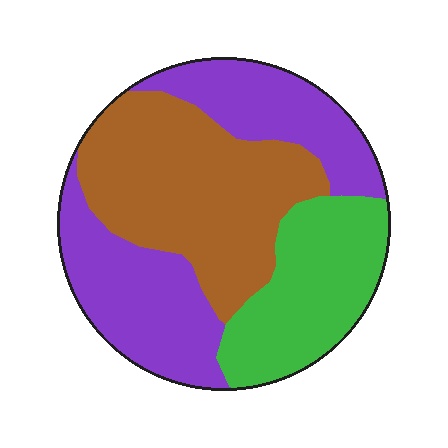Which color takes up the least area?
Green, at roughly 25%.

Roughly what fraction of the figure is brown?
Brown covers around 35% of the figure.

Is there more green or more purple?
Purple.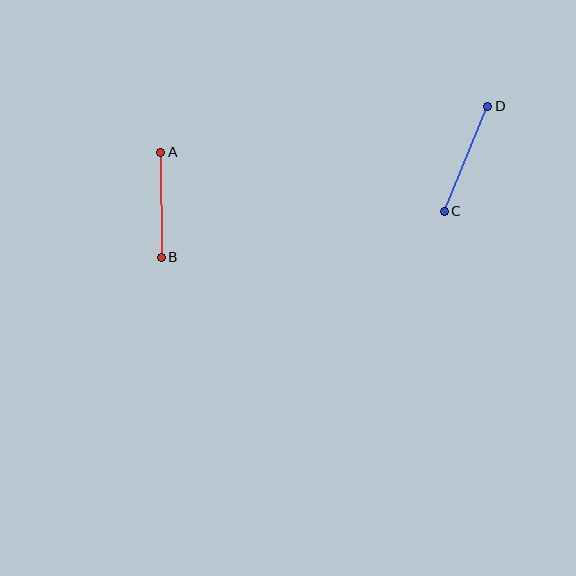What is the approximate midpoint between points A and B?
The midpoint is at approximately (161, 205) pixels.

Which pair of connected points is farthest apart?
Points C and D are farthest apart.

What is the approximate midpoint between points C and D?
The midpoint is at approximately (466, 159) pixels.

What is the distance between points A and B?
The distance is approximately 105 pixels.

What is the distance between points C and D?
The distance is approximately 114 pixels.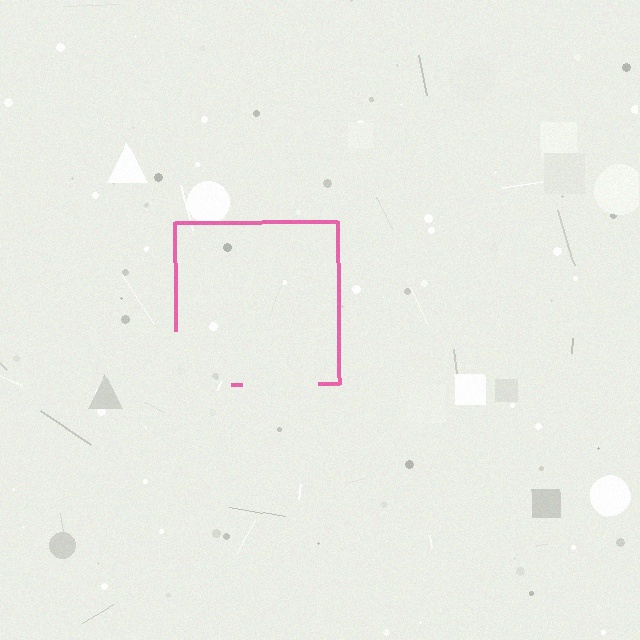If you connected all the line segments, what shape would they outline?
They would outline a square.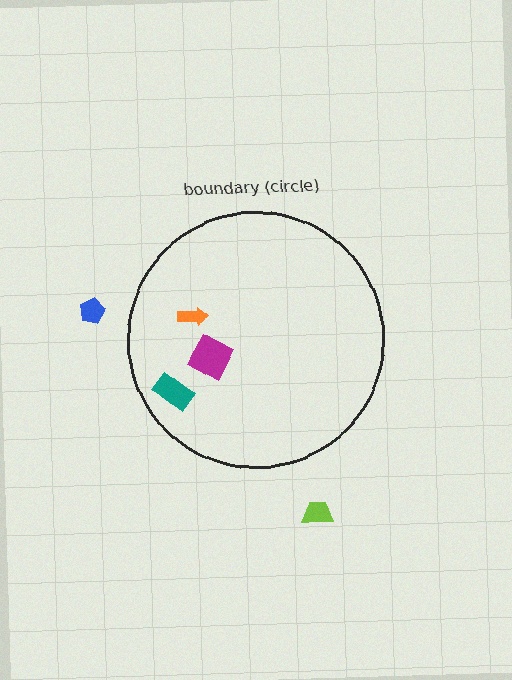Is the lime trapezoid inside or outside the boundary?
Outside.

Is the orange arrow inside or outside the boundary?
Inside.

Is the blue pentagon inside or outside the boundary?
Outside.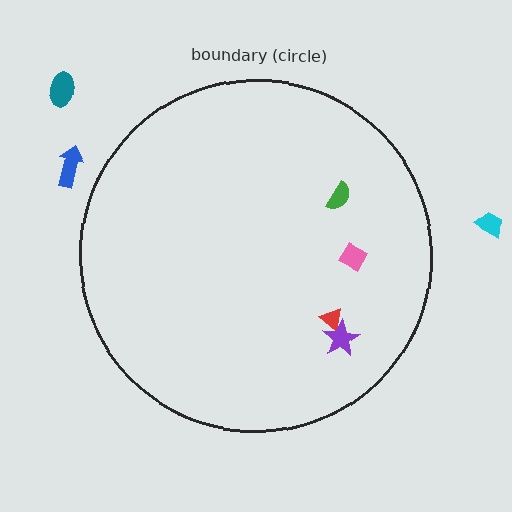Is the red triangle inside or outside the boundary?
Inside.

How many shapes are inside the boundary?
4 inside, 3 outside.